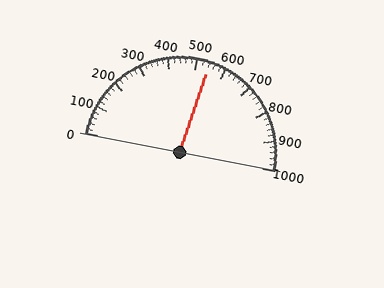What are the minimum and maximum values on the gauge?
The gauge ranges from 0 to 1000.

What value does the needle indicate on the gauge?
The needle indicates approximately 540.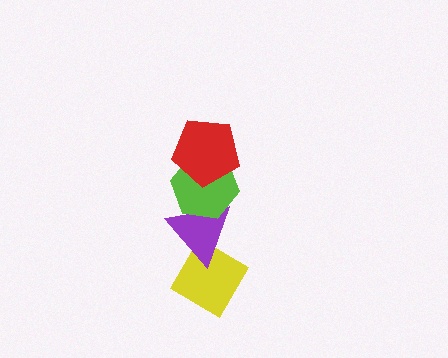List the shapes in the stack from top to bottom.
From top to bottom: the red pentagon, the lime hexagon, the purple triangle, the yellow diamond.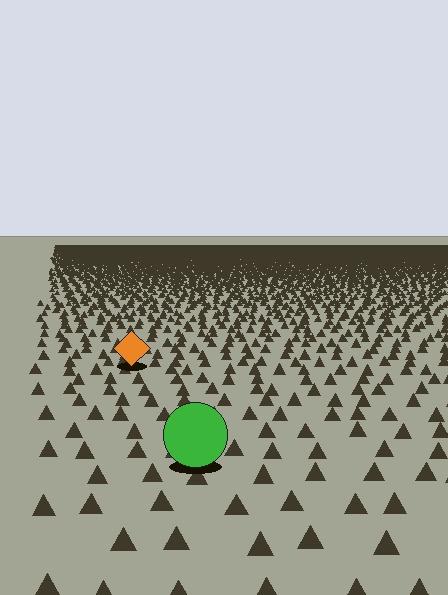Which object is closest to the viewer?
The green circle is closest. The texture marks near it are larger and more spread out.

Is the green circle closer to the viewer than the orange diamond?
Yes. The green circle is closer — you can tell from the texture gradient: the ground texture is coarser near it.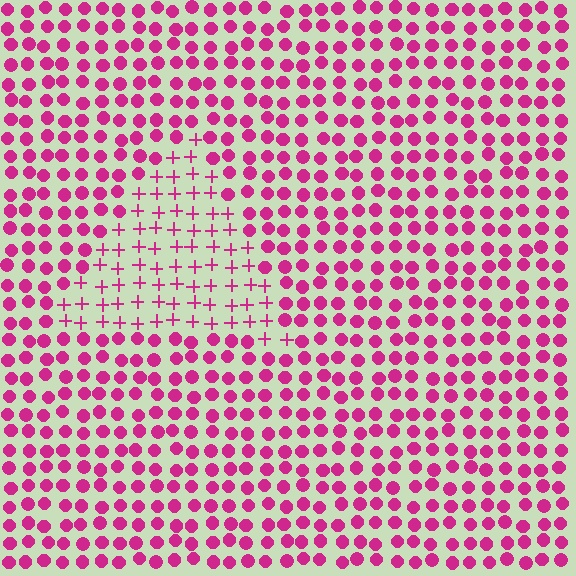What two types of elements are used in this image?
The image uses plus signs inside the triangle region and circles outside it.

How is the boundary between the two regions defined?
The boundary is defined by a change in element shape: plus signs inside vs. circles outside. All elements share the same color and spacing.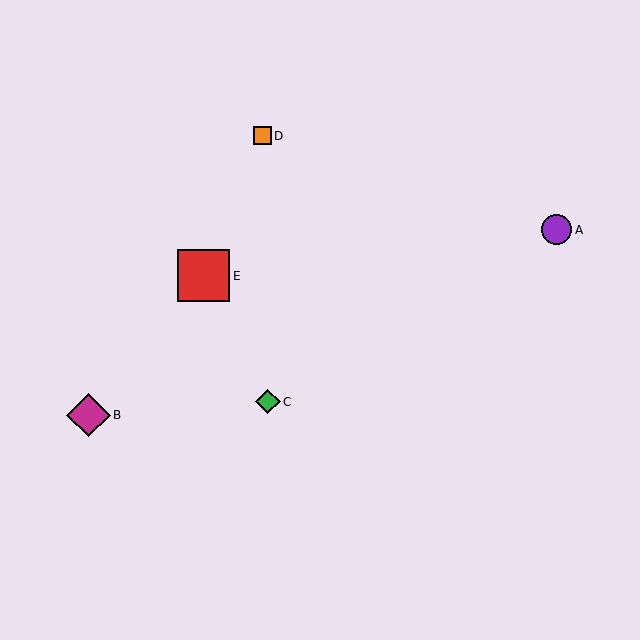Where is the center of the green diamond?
The center of the green diamond is at (268, 402).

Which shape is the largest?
The red square (labeled E) is the largest.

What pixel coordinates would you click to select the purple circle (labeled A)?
Click at (556, 230) to select the purple circle A.